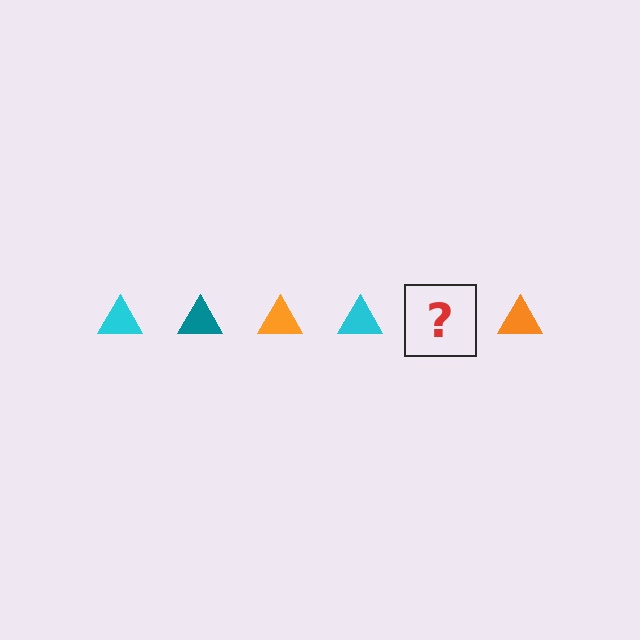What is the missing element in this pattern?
The missing element is a teal triangle.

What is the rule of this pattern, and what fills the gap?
The rule is that the pattern cycles through cyan, teal, orange triangles. The gap should be filled with a teal triangle.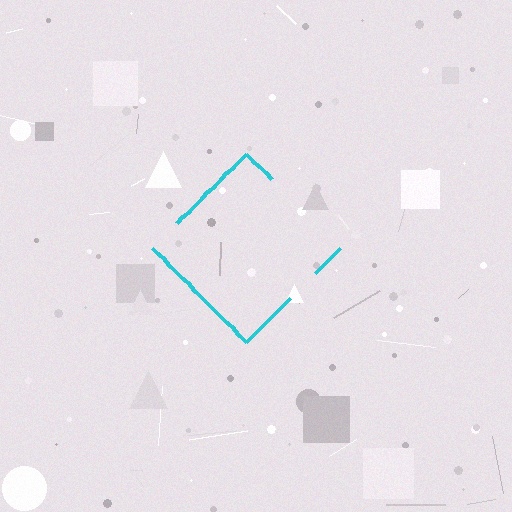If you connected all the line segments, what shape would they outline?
They would outline a diamond.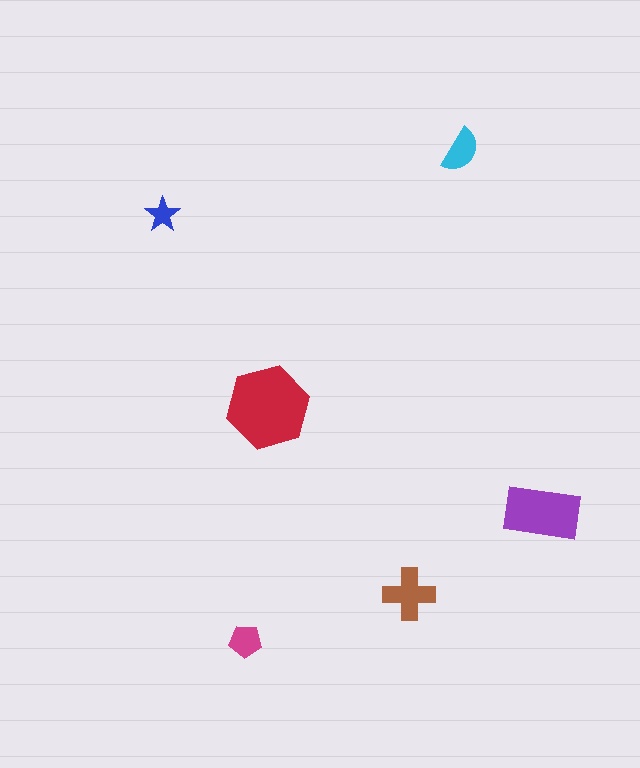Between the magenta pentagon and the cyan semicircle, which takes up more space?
The cyan semicircle.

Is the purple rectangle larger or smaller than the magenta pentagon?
Larger.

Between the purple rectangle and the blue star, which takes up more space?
The purple rectangle.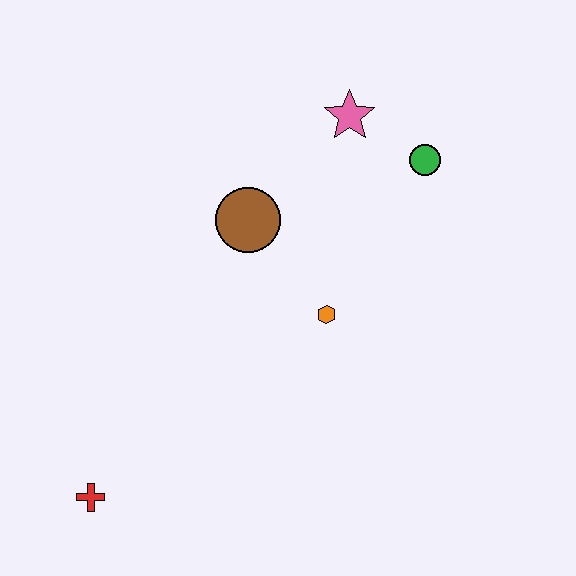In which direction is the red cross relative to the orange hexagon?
The red cross is to the left of the orange hexagon.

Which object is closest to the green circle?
The pink star is closest to the green circle.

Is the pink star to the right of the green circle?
No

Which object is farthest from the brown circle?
The red cross is farthest from the brown circle.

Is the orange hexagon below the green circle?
Yes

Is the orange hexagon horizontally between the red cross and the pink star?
Yes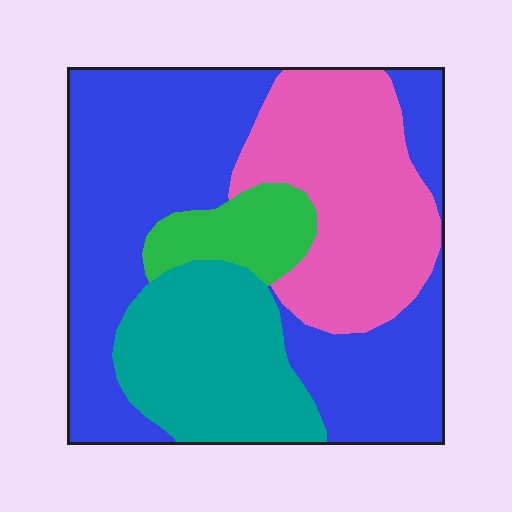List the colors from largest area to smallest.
From largest to smallest: blue, pink, teal, green.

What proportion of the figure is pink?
Pink covers about 25% of the figure.